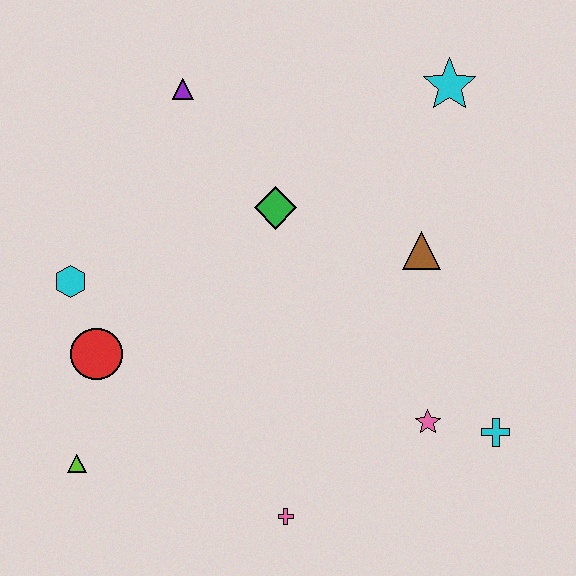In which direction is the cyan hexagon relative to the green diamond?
The cyan hexagon is to the left of the green diamond.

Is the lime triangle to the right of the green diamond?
No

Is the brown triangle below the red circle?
No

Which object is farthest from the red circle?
The cyan star is farthest from the red circle.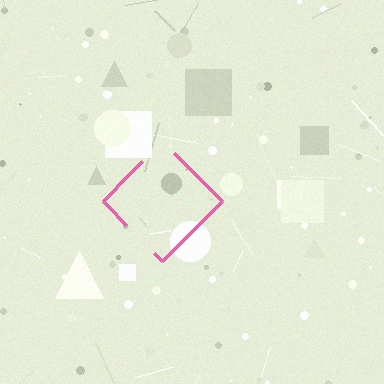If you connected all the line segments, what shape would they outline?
They would outline a diamond.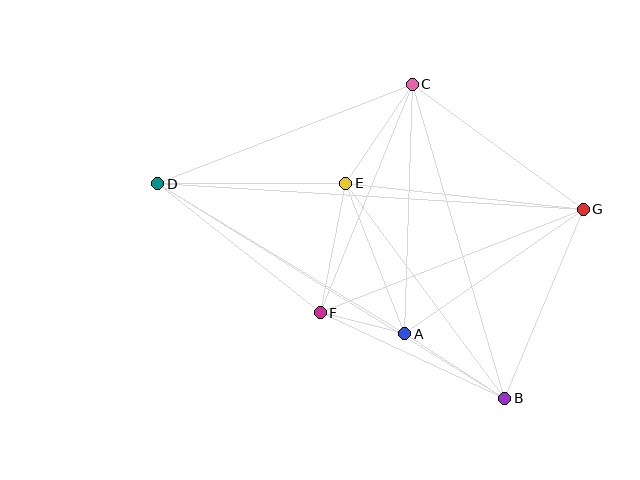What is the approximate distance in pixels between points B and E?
The distance between B and E is approximately 268 pixels.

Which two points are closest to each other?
Points A and F are closest to each other.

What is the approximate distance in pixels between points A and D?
The distance between A and D is approximately 289 pixels.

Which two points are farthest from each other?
Points D and G are farthest from each other.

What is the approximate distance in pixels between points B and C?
The distance between B and C is approximately 328 pixels.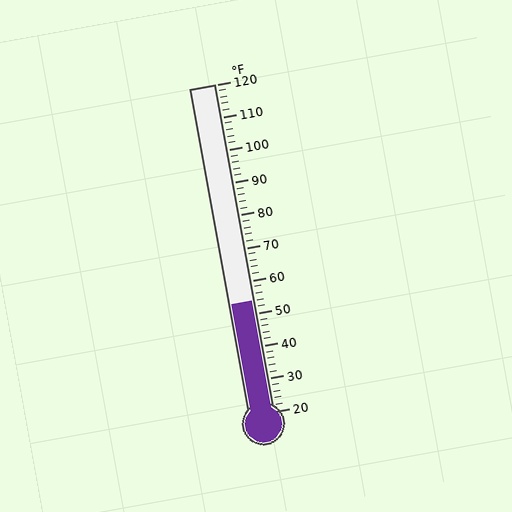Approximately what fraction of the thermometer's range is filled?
The thermometer is filled to approximately 35% of its range.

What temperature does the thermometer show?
The thermometer shows approximately 54°F.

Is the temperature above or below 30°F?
The temperature is above 30°F.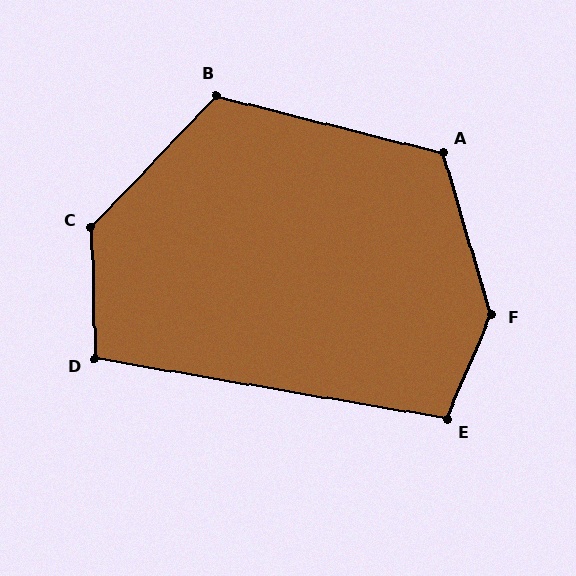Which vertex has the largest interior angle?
F, at approximately 140 degrees.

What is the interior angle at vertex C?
Approximately 135 degrees (obtuse).